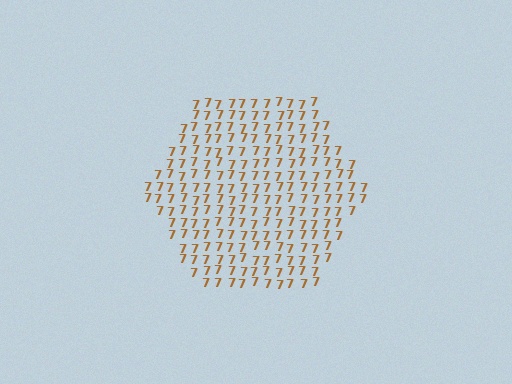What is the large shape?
The large shape is a hexagon.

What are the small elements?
The small elements are digit 7's.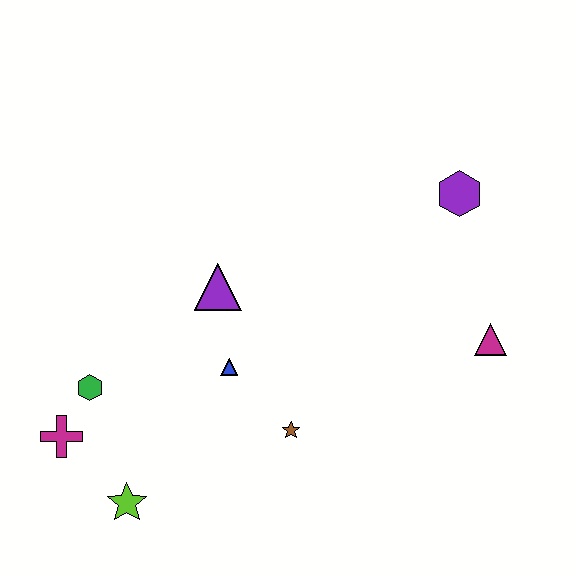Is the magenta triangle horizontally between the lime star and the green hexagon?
No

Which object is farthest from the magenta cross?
The purple hexagon is farthest from the magenta cross.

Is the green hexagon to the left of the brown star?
Yes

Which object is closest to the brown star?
The blue triangle is closest to the brown star.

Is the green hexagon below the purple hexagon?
Yes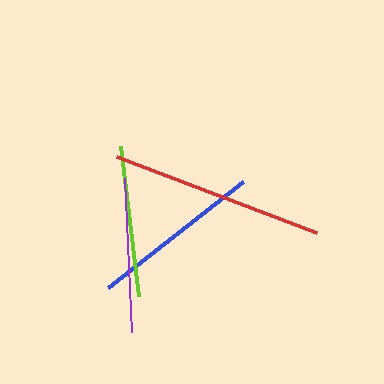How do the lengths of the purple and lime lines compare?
The purple and lime lines are approximately the same length.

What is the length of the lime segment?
The lime segment is approximately 151 pixels long.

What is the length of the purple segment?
The purple segment is approximately 154 pixels long.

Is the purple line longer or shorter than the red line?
The red line is longer than the purple line.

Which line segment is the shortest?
The lime line is the shortest at approximately 151 pixels.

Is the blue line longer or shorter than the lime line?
The blue line is longer than the lime line.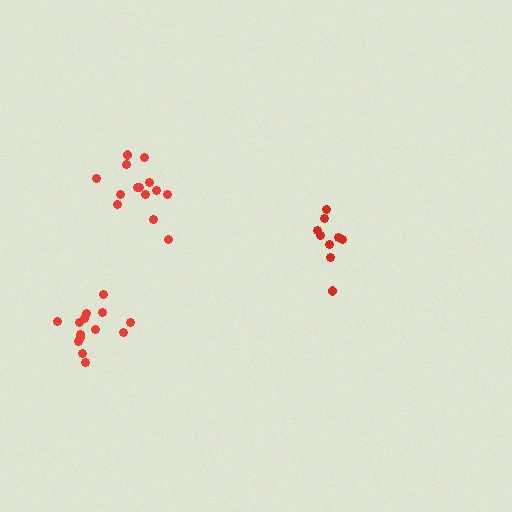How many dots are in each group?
Group 1: 9 dots, Group 2: 14 dots, Group 3: 14 dots (37 total).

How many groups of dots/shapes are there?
There are 3 groups.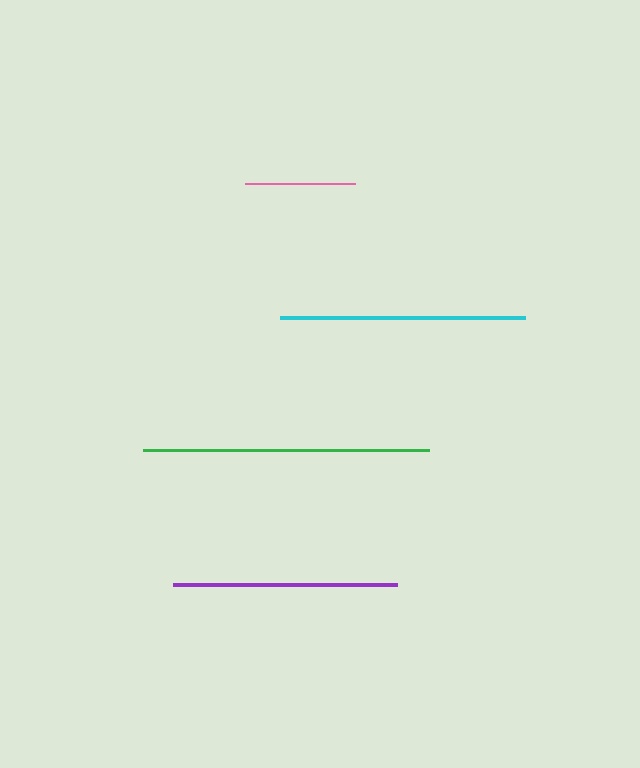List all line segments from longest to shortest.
From longest to shortest: green, cyan, purple, pink.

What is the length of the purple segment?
The purple segment is approximately 224 pixels long.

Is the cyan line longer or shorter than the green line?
The green line is longer than the cyan line.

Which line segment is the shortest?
The pink line is the shortest at approximately 110 pixels.